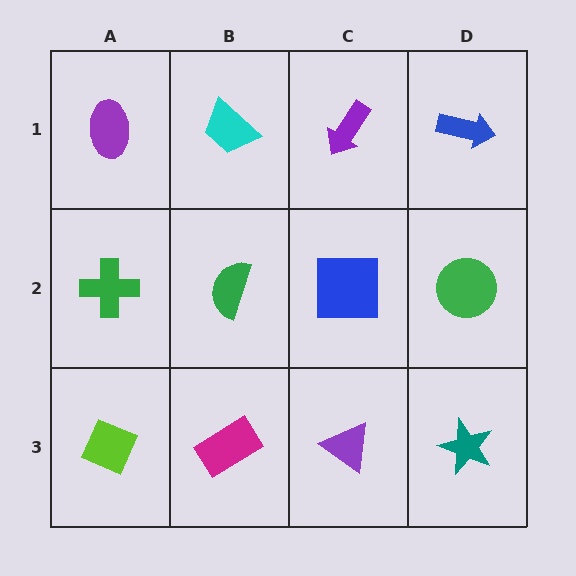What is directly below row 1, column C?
A blue square.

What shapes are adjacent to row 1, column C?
A blue square (row 2, column C), a cyan trapezoid (row 1, column B), a blue arrow (row 1, column D).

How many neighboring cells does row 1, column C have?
3.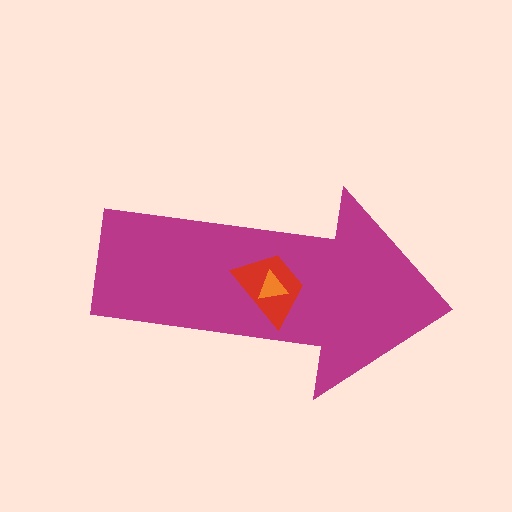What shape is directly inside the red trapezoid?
The orange triangle.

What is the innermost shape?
The orange triangle.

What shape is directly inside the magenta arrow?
The red trapezoid.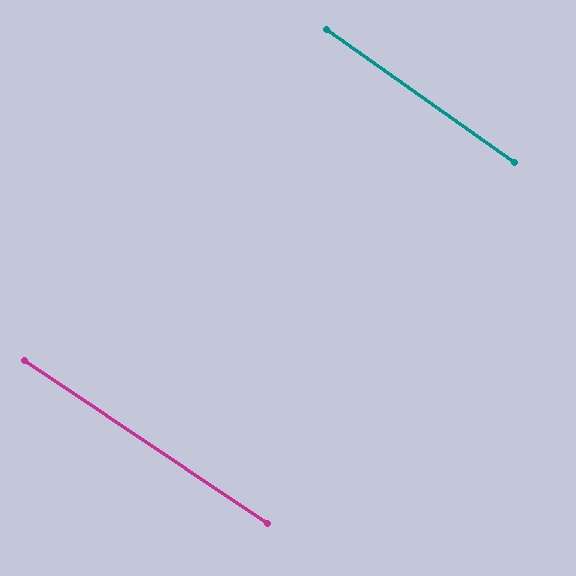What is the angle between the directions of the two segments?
Approximately 1 degree.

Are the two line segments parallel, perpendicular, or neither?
Parallel — their directions differ by only 1.4°.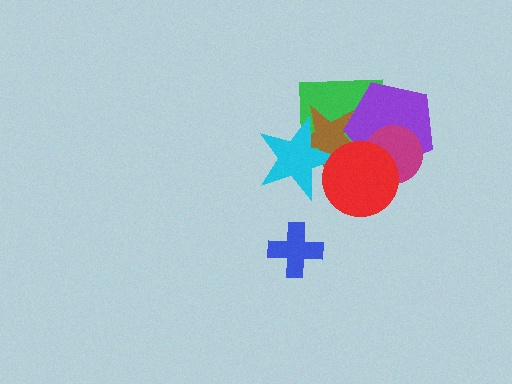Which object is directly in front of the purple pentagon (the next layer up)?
The magenta circle is directly in front of the purple pentagon.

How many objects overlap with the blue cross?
0 objects overlap with the blue cross.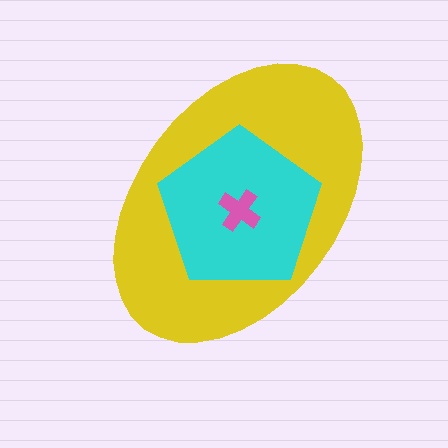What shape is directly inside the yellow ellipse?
The cyan pentagon.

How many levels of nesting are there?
3.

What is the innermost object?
The pink cross.